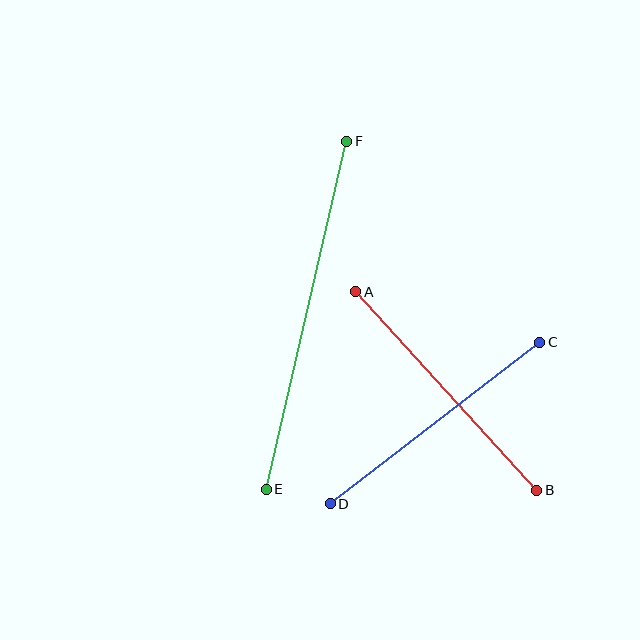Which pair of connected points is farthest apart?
Points E and F are farthest apart.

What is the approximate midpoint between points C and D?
The midpoint is at approximately (435, 423) pixels.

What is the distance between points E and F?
The distance is approximately 357 pixels.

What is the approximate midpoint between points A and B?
The midpoint is at approximately (446, 391) pixels.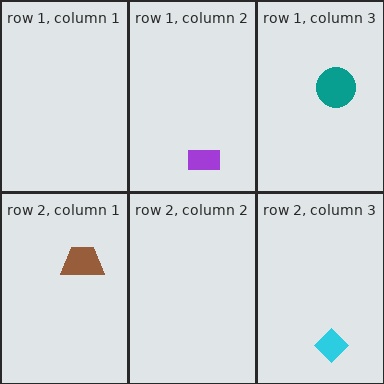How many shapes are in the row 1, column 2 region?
1.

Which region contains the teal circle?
The row 1, column 3 region.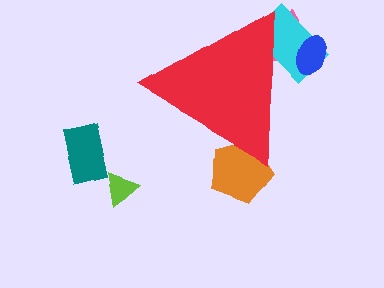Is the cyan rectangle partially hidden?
Yes, the cyan rectangle is partially hidden behind the red triangle.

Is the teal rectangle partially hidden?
No, the teal rectangle is fully visible.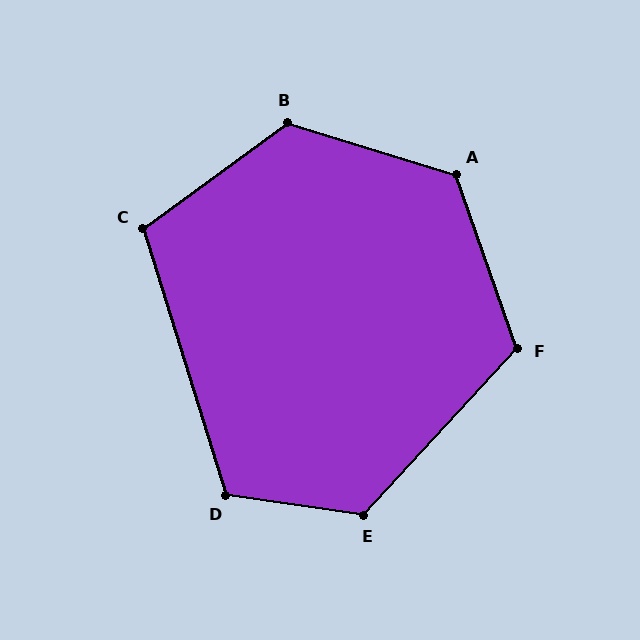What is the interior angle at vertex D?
Approximately 115 degrees (obtuse).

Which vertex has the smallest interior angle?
C, at approximately 109 degrees.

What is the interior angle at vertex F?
Approximately 118 degrees (obtuse).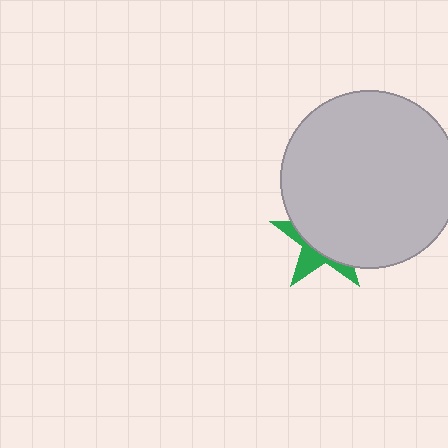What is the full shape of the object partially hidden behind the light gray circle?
The partially hidden object is a green star.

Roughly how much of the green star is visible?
A small part of it is visible (roughly 33%).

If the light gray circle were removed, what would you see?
You would see the complete green star.